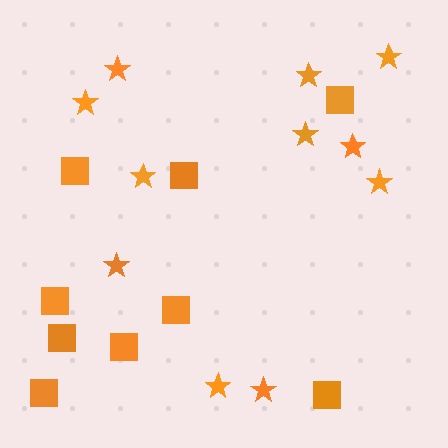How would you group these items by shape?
There are 2 groups: one group of squares (9) and one group of stars (11).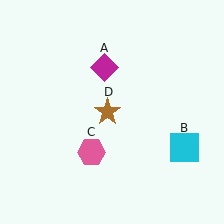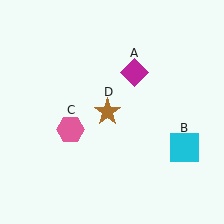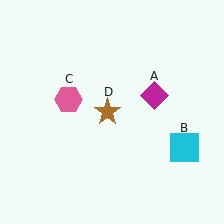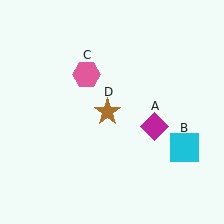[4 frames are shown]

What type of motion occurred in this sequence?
The magenta diamond (object A), pink hexagon (object C) rotated clockwise around the center of the scene.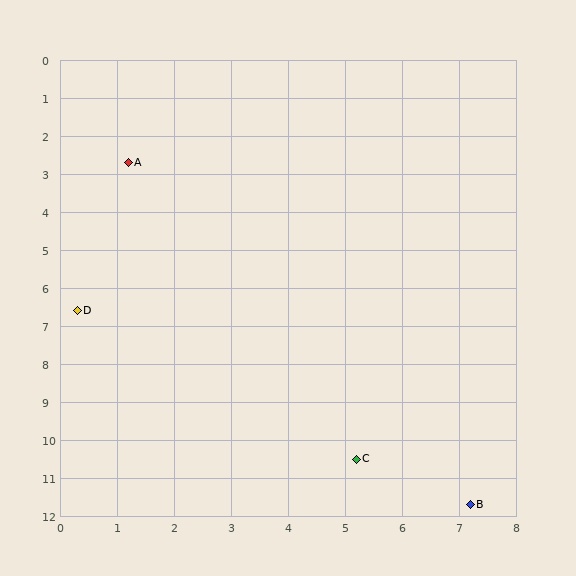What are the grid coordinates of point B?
Point B is at approximately (7.2, 11.7).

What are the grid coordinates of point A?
Point A is at approximately (1.2, 2.7).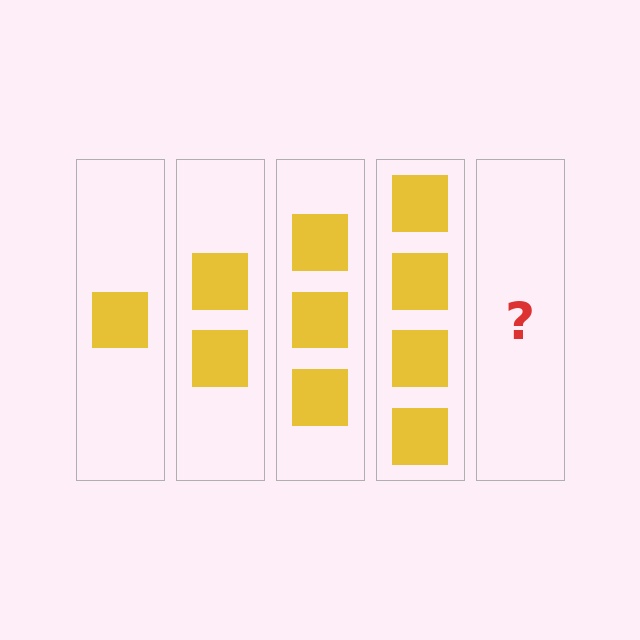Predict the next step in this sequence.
The next step is 5 squares.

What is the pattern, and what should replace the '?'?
The pattern is that each step adds one more square. The '?' should be 5 squares.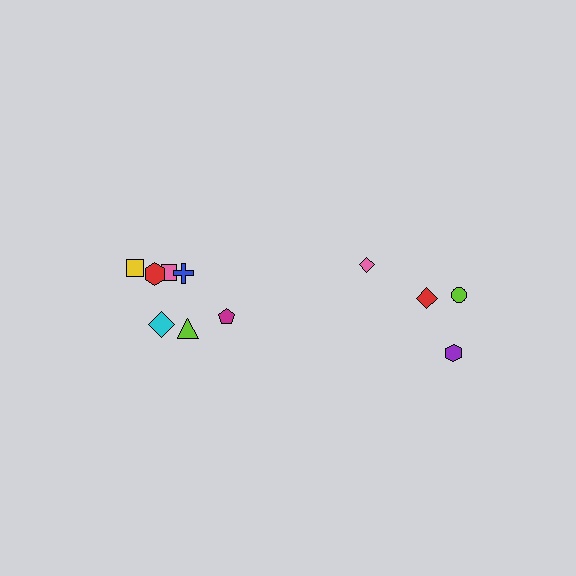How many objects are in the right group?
There are 4 objects.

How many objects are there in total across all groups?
There are 11 objects.